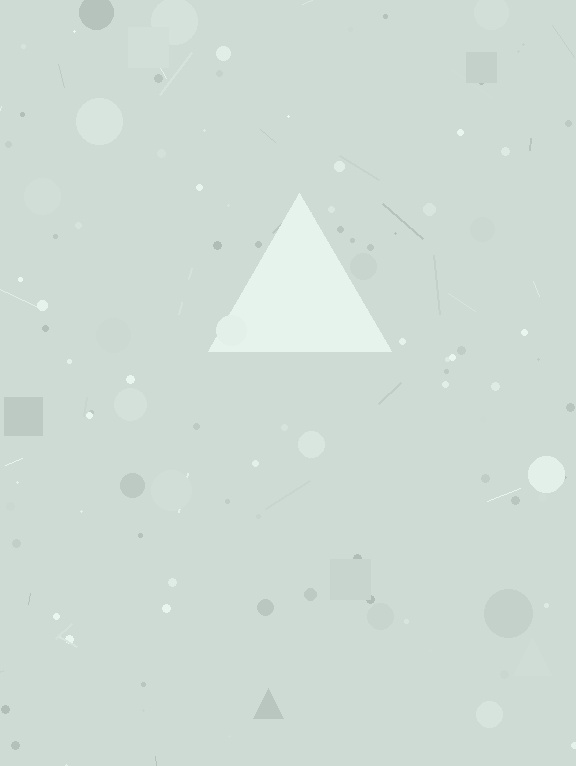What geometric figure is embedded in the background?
A triangle is embedded in the background.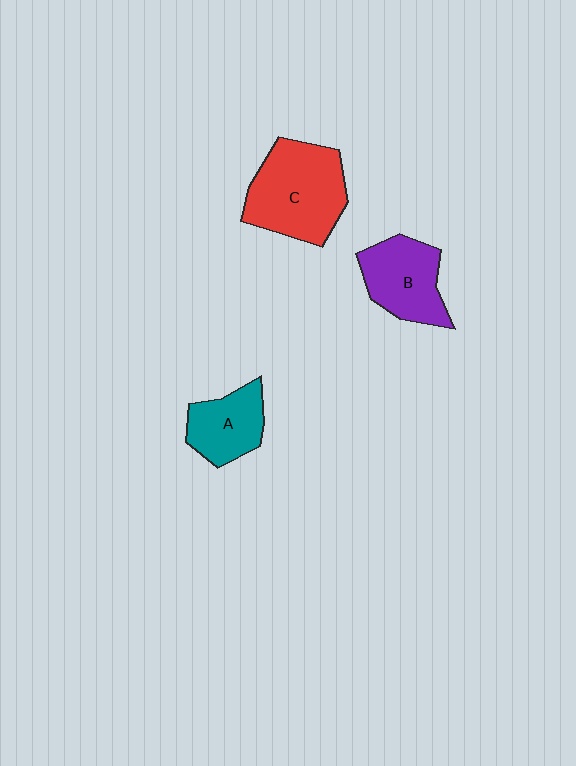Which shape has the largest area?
Shape C (red).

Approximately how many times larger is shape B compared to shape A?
Approximately 1.2 times.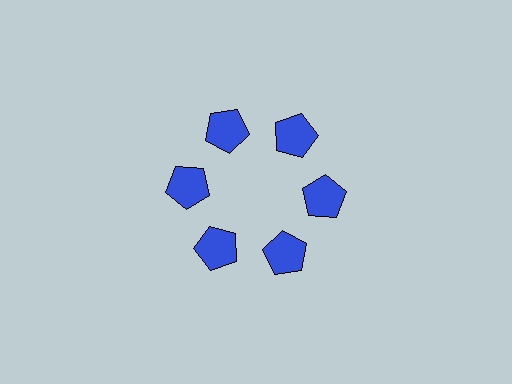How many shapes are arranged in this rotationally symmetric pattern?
There are 6 shapes, arranged in 6 groups of 1.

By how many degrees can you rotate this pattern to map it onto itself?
The pattern maps onto itself every 60 degrees of rotation.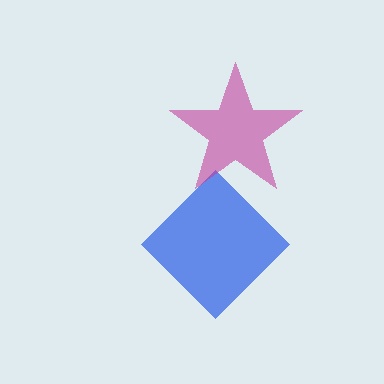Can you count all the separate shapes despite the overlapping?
Yes, there are 2 separate shapes.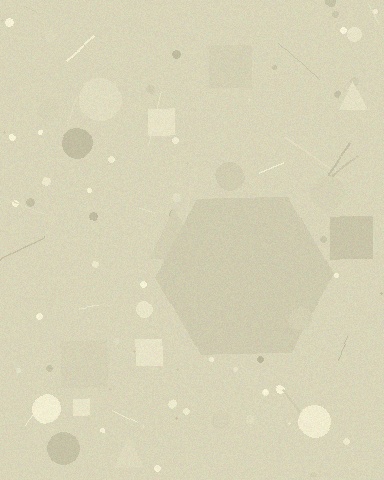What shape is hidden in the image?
A hexagon is hidden in the image.